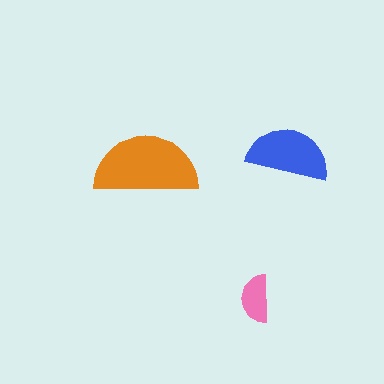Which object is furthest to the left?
The orange semicircle is leftmost.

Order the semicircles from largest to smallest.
the orange one, the blue one, the pink one.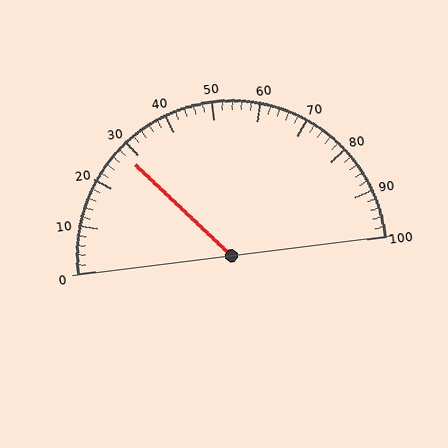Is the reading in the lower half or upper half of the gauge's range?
The reading is in the lower half of the range (0 to 100).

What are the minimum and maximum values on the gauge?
The gauge ranges from 0 to 100.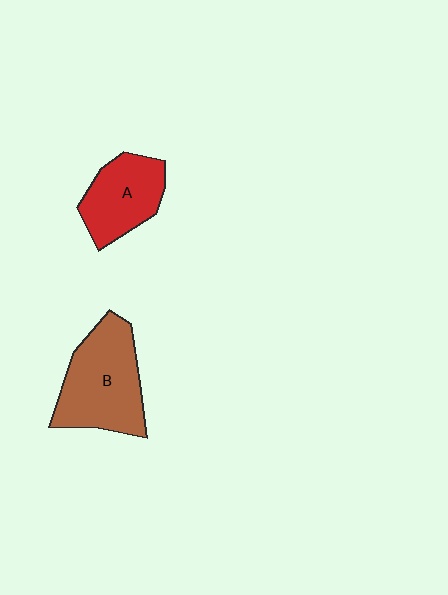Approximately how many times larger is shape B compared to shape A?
Approximately 1.4 times.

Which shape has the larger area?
Shape B (brown).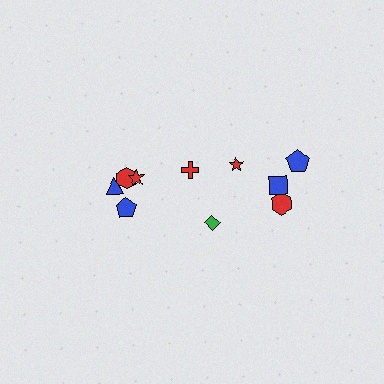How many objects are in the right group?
There are 6 objects.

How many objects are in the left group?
There are 4 objects.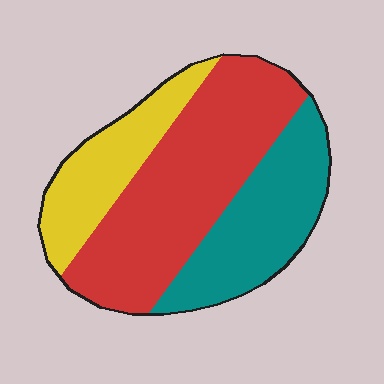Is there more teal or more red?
Red.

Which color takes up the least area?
Yellow, at roughly 20%.